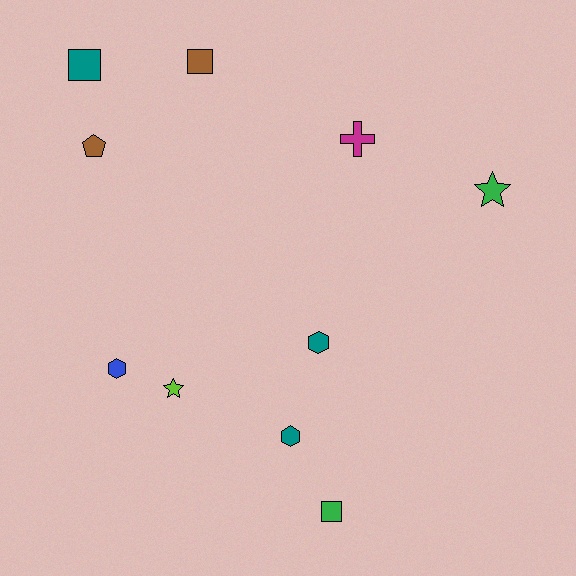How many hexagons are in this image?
There are 3 hexagons.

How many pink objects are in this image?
There are no pink objects.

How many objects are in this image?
There are 10 objects.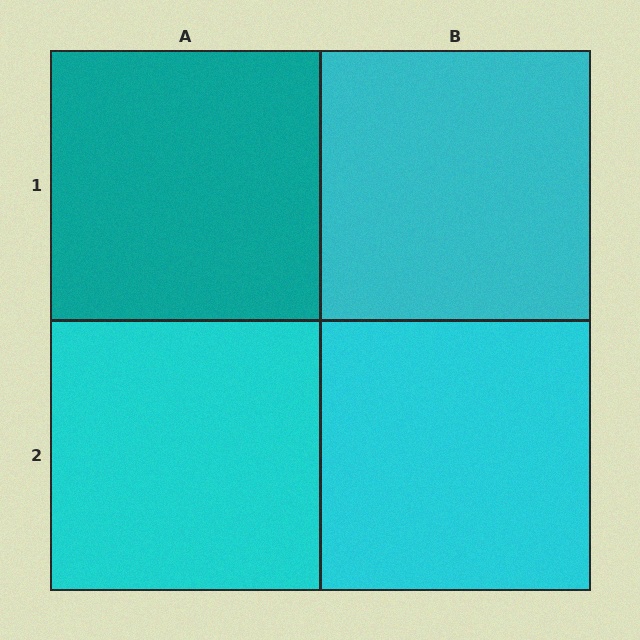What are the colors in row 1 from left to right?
Teal, cyan.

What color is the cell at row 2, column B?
Cyan.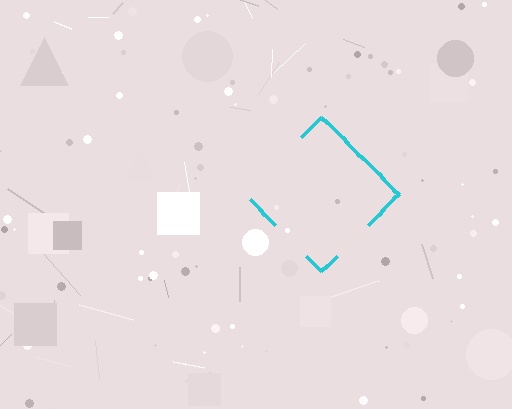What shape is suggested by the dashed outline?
The dashed outline suggests a diamond.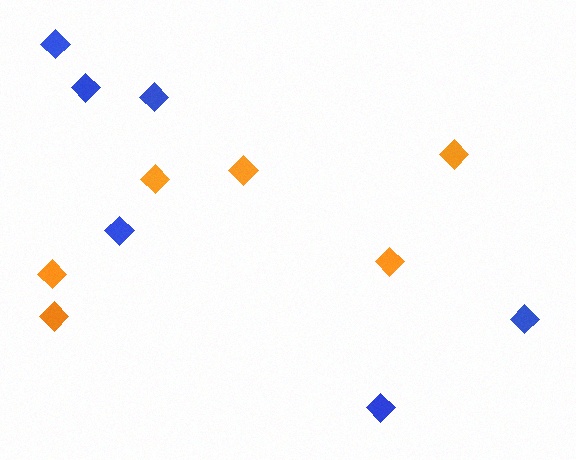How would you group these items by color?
There are 2 groups: one group of blue diamonds (6) and one group of orange diamonds (6).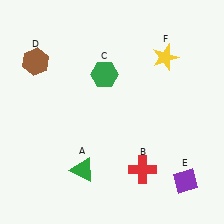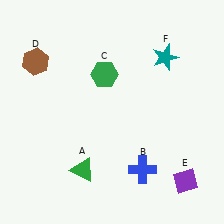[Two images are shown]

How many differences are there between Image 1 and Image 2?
There are 2 differences between the two images.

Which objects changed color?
B changed from red to blue. F changed from yellow to teal.